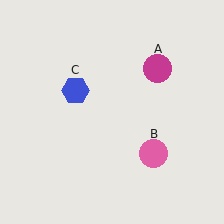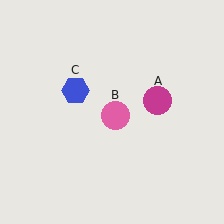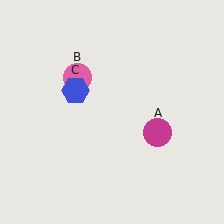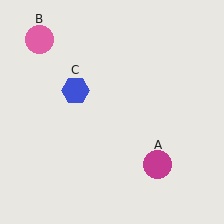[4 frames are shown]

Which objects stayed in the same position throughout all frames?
Blue hexagon (object C) remained stationary.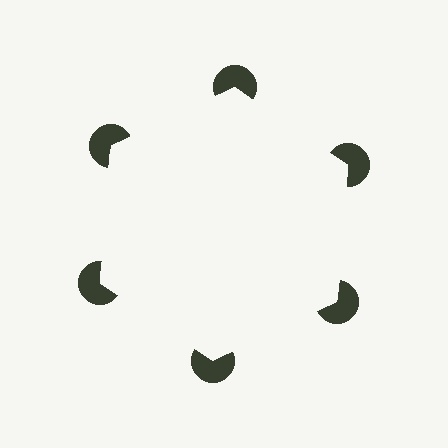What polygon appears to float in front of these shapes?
An illusory hexagon — its edges are inferred from the aligned wedge cuts in the pac-man discs, not physically drawn.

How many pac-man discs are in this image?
There are 6 — one at each vertex of the illusory hexagon.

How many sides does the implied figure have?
6 sides.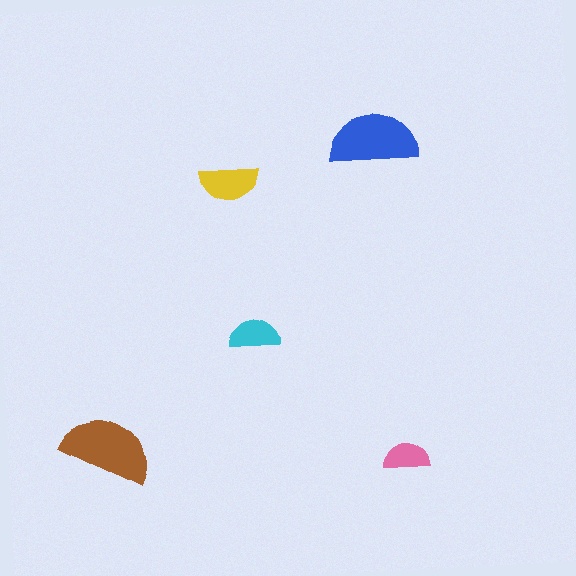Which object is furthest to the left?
The brown semicircle is leftmost.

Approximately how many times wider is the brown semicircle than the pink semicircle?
About 2 times wider.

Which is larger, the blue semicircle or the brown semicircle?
The brown one.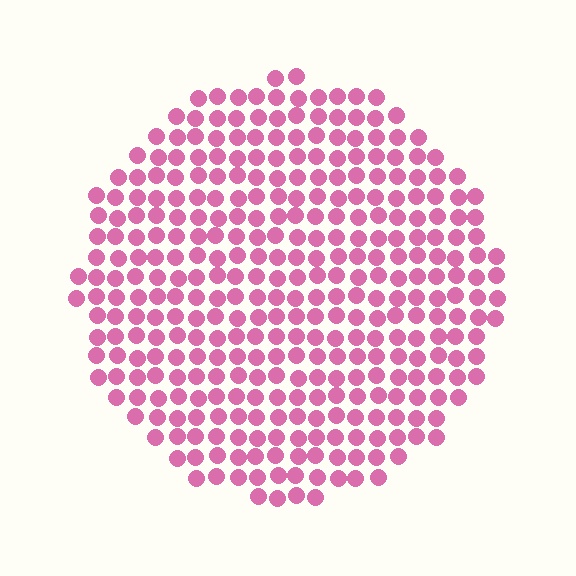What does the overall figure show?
The overall figure shows a circle.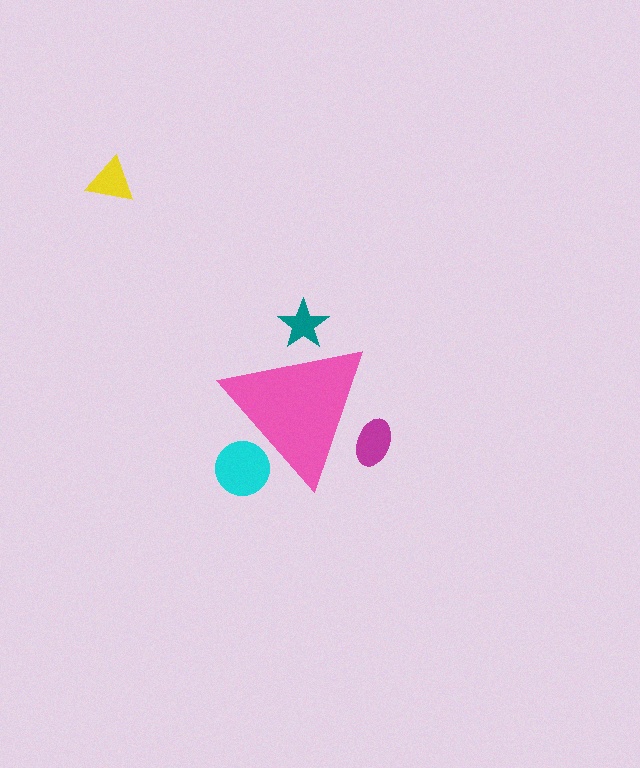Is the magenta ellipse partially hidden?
Yes, the magenta ellipse is partially hidden behind the pink triangle.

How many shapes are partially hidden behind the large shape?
3 shapes are partially hidden.